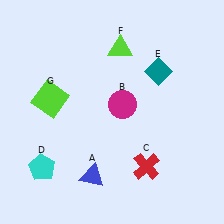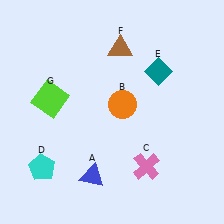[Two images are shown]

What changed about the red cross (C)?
In Image 1, C is red. In Image 2, it changed to pink.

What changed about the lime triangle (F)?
In Image 1, F is lime. In Image 2, it changed to brown.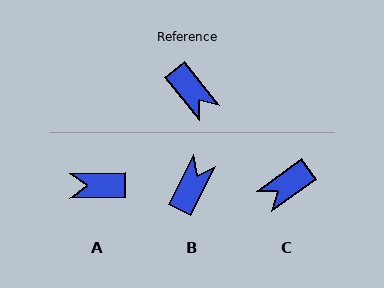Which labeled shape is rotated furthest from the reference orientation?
A, about 128 degrees away.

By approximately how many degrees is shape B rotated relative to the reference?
Approximately 114 degrees counter-clockwise.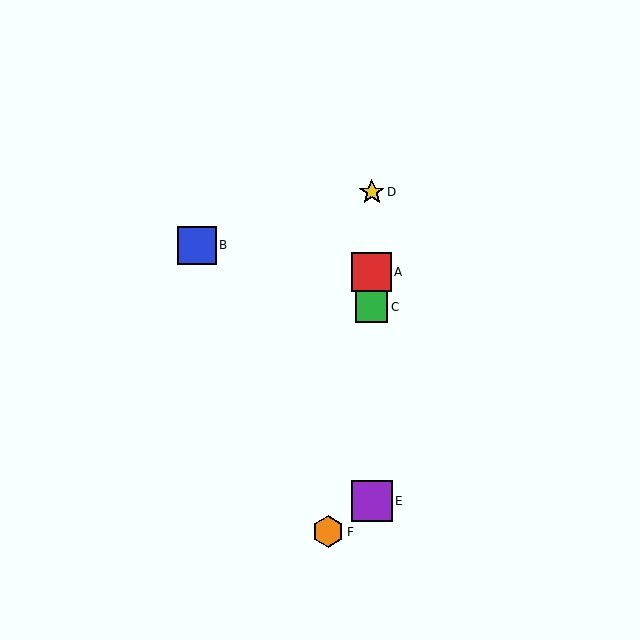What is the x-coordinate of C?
Object C is at x≈372.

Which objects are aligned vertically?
Objects A, C, D, E are aligned vertically.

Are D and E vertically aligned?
Yes, both are at x≈372.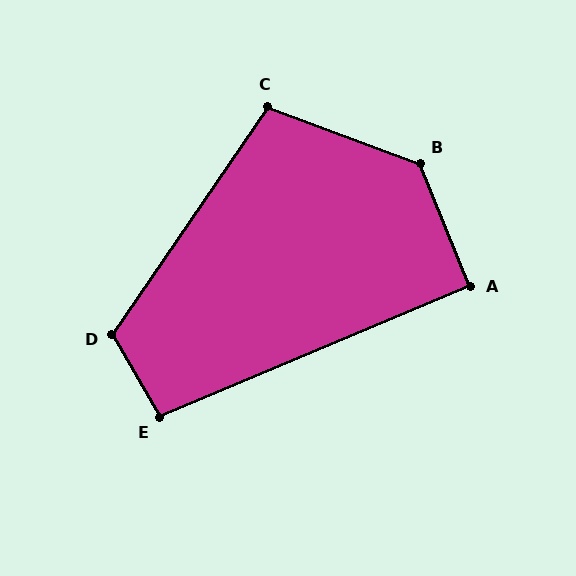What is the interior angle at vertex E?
Approximately 97 degrees (obtuse).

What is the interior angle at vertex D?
Approximately 116 degrees (obtuse).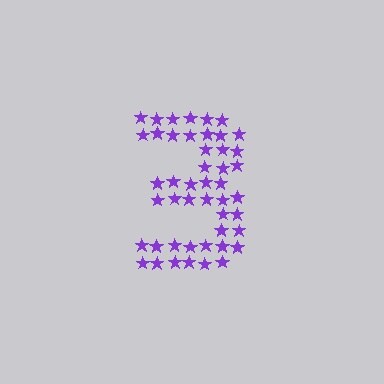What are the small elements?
The small elements are stars.